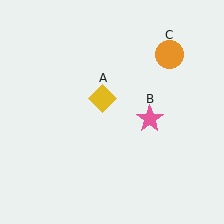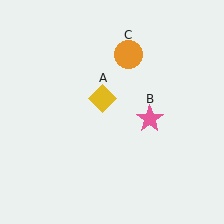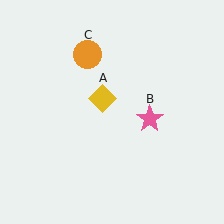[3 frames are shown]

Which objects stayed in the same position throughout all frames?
Yellow diamond (object A) and pink star (object B) remained stationary.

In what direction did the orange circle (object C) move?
The orange circle (object C) moved left.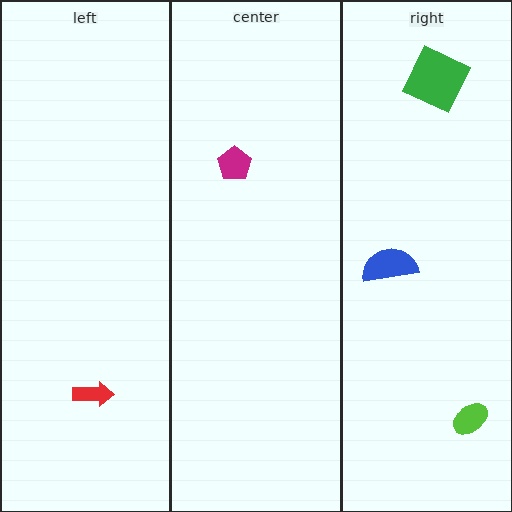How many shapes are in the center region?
1.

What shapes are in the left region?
The red arrow.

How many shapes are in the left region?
1.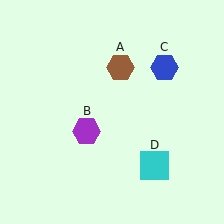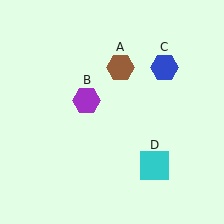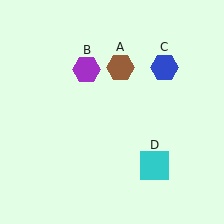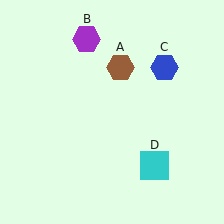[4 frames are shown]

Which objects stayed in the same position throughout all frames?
Brown hexagon (object A) and blue hexagon (object C) and cyan square (object D) remained stationary.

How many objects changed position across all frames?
1 object changed position: purple hexagon (object B).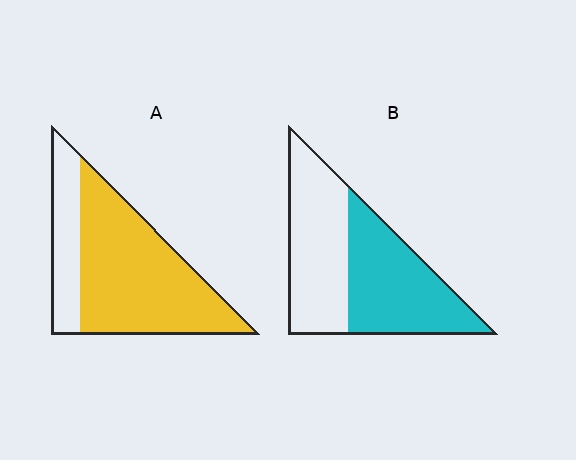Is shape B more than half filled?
Roughly half.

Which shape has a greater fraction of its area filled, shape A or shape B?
Shape A.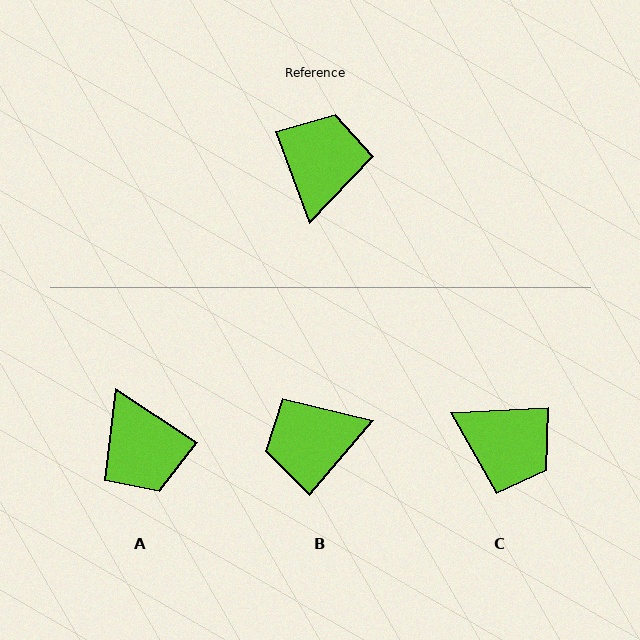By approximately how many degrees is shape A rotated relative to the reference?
Approximately 143 degrees clockwise.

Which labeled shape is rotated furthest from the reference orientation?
A, about 143 degrees away.